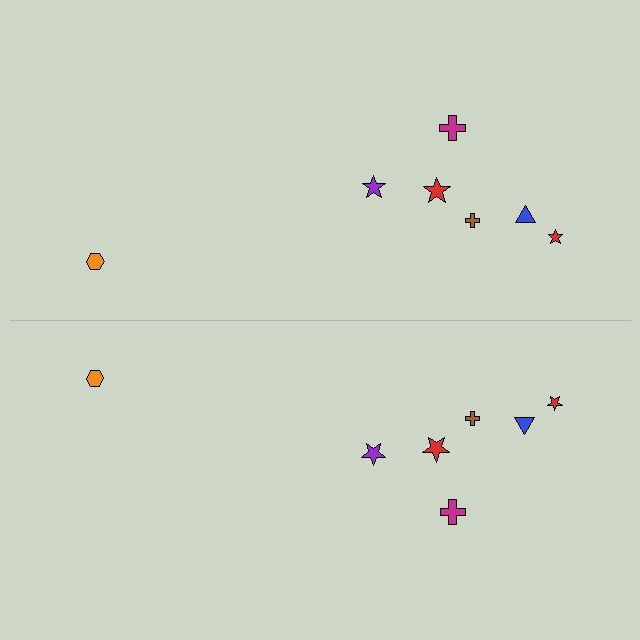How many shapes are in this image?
There are 14 shapes in this image.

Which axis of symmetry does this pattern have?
The pattern has a horizontal axis of symmetry running through the center of the image.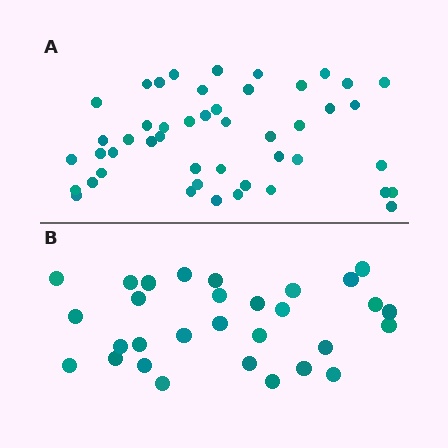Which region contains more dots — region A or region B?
Region A (the top region) has more dots.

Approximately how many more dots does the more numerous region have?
Region A has approximately 15 more dots than region B.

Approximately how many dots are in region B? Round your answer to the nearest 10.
About 30 dots.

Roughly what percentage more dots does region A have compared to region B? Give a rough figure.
About 55% more.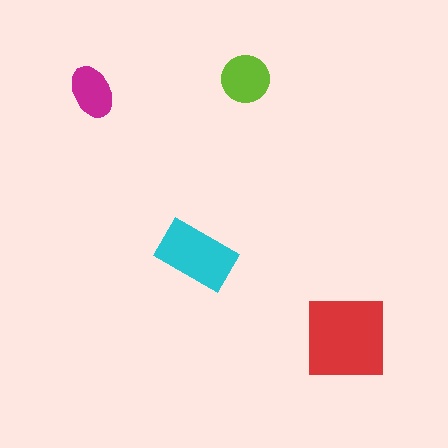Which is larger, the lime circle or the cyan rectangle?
The cyan rectangle.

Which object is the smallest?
The magenta ellipse.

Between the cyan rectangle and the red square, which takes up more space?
The red square.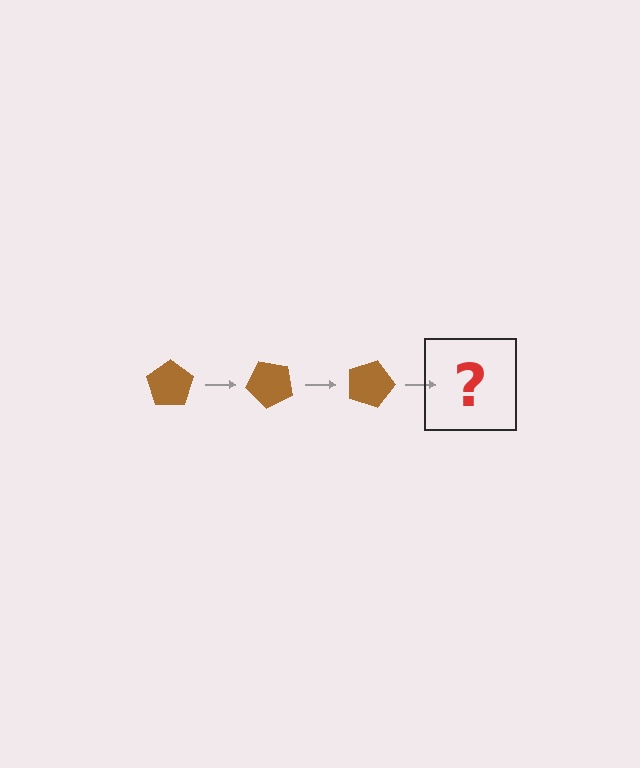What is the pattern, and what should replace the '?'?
The pattern is that the pentagon rotates 45 degrees each step. The '?' should be a brown pentagon rotated 135 degrees.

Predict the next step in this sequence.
The next step is a brown pentagon rotated 135 degrees.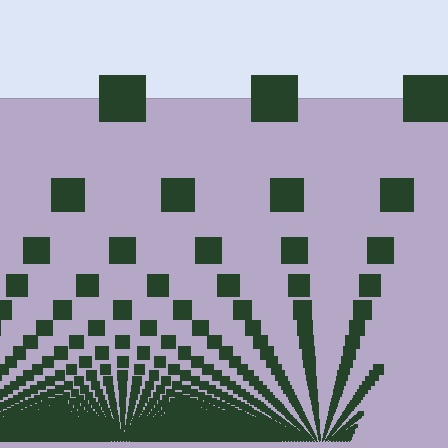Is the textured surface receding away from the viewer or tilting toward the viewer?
The surface appears to tilt toward the viewer. Texture elements get larger and sparser toward the top.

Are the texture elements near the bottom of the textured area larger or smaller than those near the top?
Smaller. The gradient is inverted — elements near the bottom are smaller and denser.